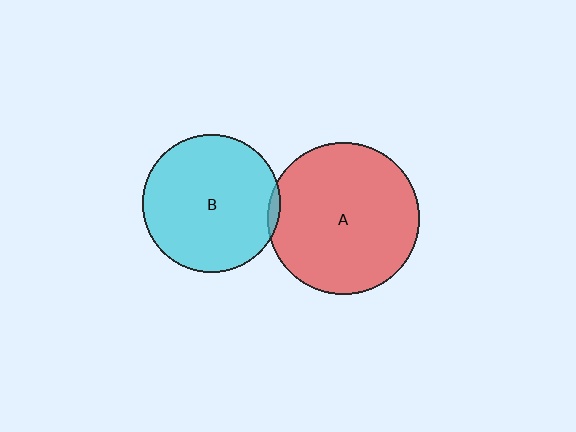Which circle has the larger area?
Circle A (red).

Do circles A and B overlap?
Yes.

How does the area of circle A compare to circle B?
Approximately 1.2 times.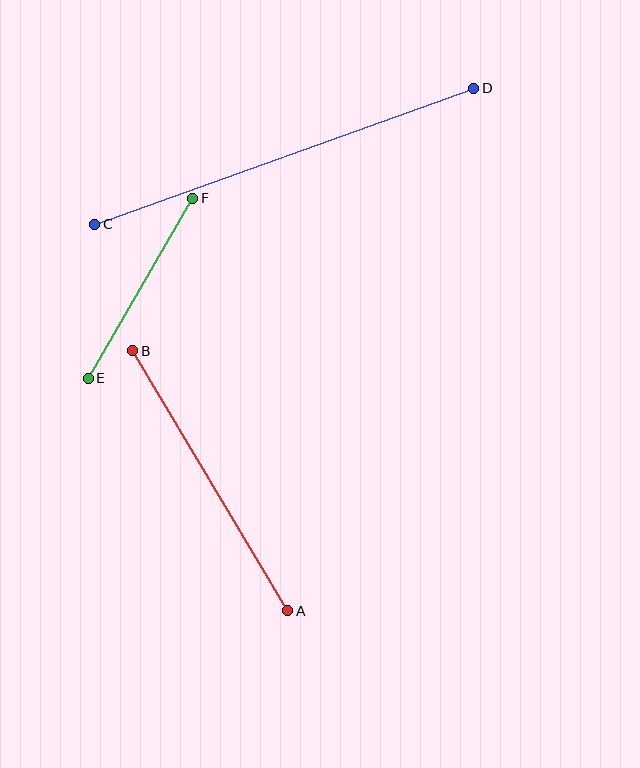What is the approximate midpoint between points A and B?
The midpoint is at approximately (210, 481) pixels.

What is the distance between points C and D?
The distance is approximately 403 pixels.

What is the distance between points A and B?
The distance is approximately 303 pixels.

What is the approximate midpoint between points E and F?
The midpoint is at approximately (141, 288) pixels.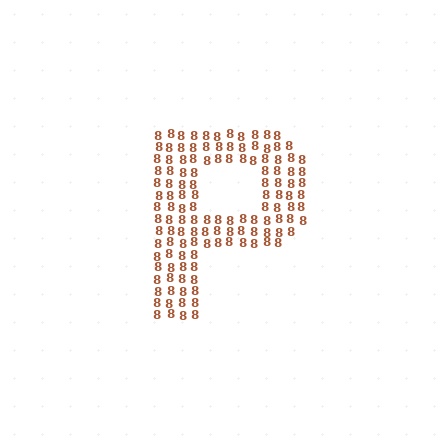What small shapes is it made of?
It is made of small digit 8's.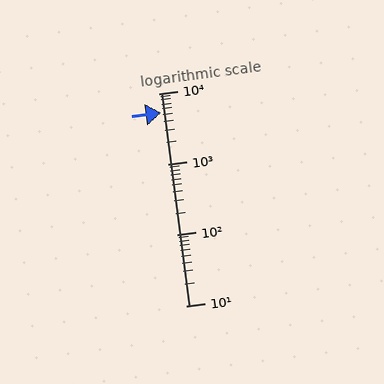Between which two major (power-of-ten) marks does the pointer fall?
The pointer is between 1000 and 10000.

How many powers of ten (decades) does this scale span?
The scale spans 3 decades, from 10 to 10000.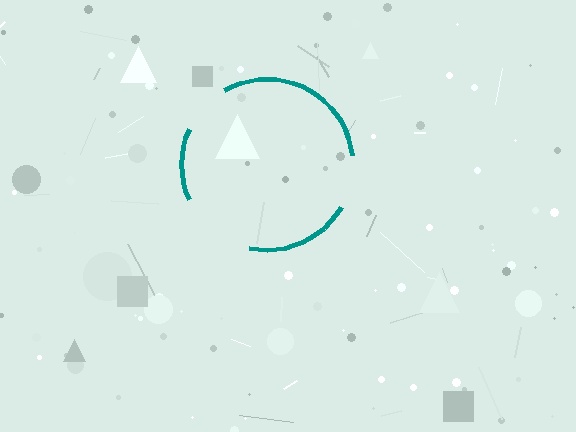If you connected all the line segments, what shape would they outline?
They would outline a circle.